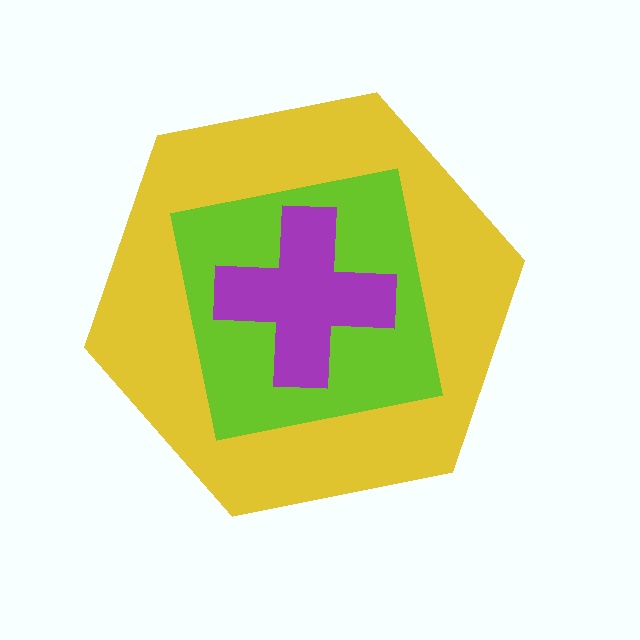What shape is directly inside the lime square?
The purple cross.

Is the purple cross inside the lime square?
Yes.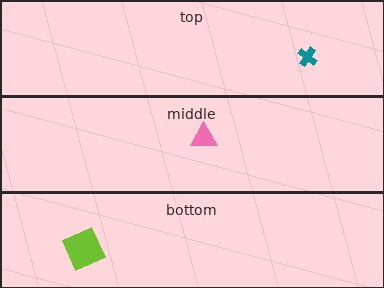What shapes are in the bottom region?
The lime square.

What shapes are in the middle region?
The pink triangle.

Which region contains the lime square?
The bottom region.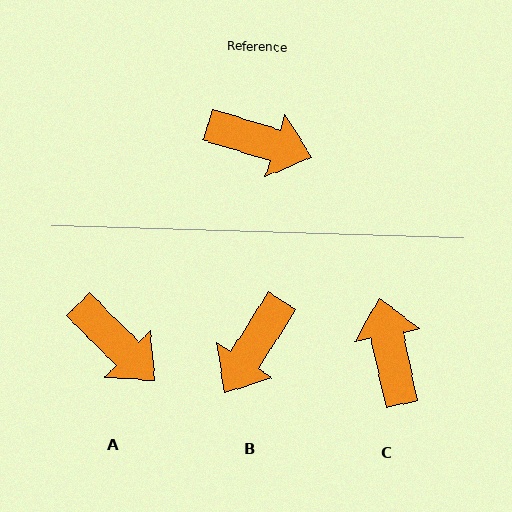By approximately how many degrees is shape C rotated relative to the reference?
Approximately 119 degrees counter-clockwise.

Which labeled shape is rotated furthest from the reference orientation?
C, about 119 degrees away.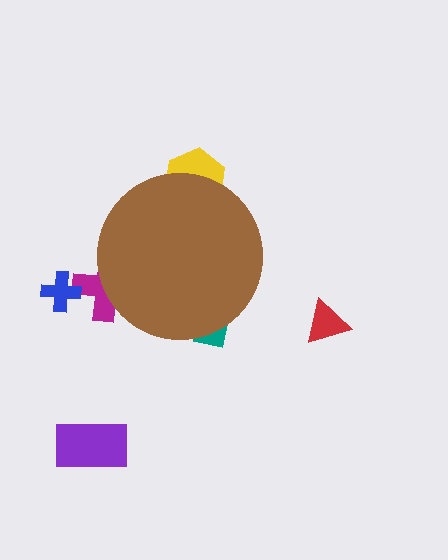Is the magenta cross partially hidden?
Yes, the magenta cross is partially hidden behind the brown circle.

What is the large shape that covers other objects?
A brown circle.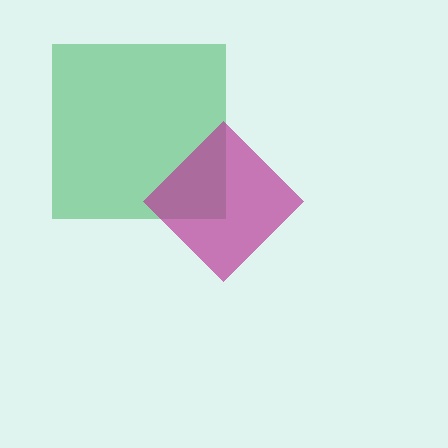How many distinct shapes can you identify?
There are 2 distinct shapes: a green square, a magenta diamond.